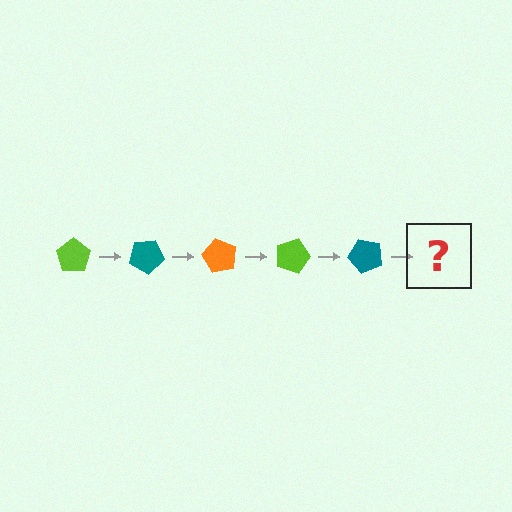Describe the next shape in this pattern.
It should be an orange pentagon, rotated 150 degrees from the start.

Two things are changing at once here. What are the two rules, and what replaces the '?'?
The two rules are that it rotates 30 degrees each step and the color cycles through lime, teal, and orange. The '?' should be an orange pentagon, rotated 150 degrees from the start.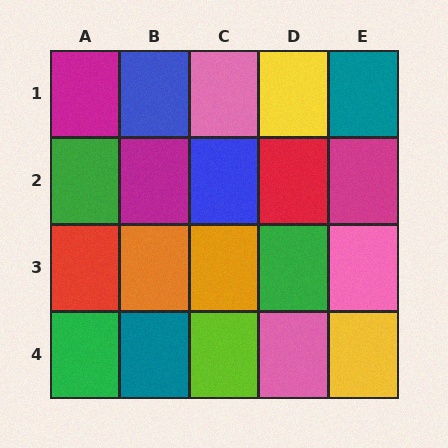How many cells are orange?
2 cells are orange.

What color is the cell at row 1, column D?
Yellow.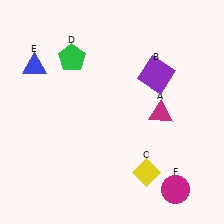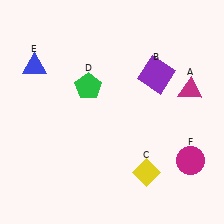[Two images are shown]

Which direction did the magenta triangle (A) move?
The magenta triangle (A) moved right.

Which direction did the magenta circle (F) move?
The magenta circle (F) moved up.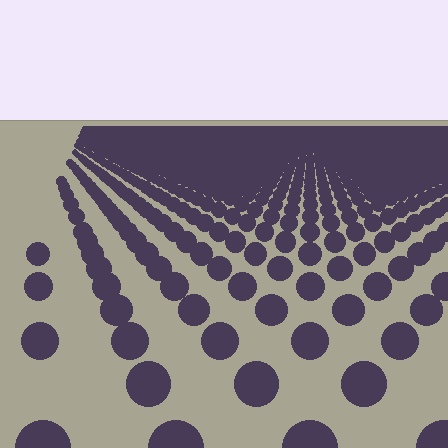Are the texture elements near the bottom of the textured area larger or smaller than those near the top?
Larger. Near the bottom, elements are closer to the viewer and appear at a bigger on-screen size.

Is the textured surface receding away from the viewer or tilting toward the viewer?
The surface is receding away from the viewer. Texture elements get smaller and denser toward the top.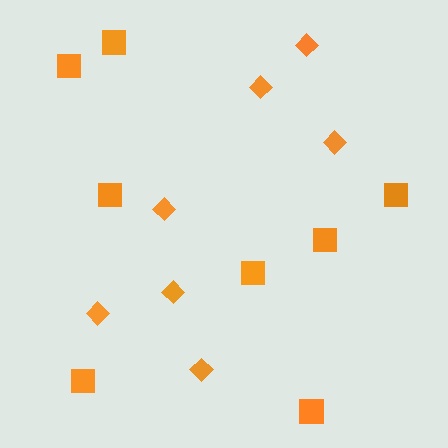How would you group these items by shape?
There are 2 groups: one group of squares (8) and one group of diamonds (7).